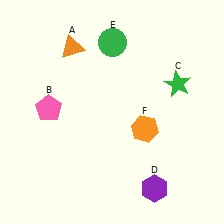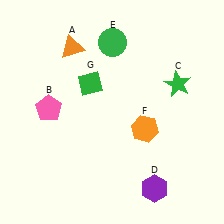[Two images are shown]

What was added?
A green diamond (G) was added in Image 2.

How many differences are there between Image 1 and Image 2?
There is 1 difference between the two images.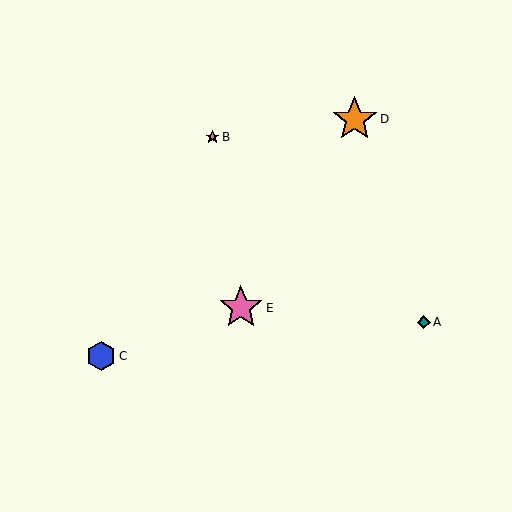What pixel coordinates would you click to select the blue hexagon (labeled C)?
Click at (101, 356) to select the blue hexagon C.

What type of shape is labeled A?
Shape A is a teal diamond.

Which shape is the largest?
The orange star (labeled D) is the largest.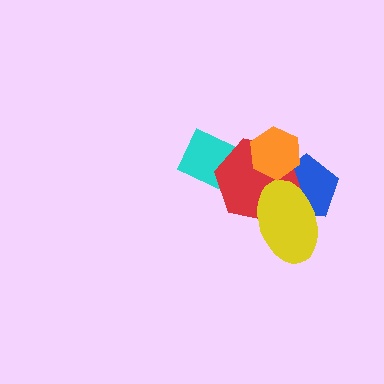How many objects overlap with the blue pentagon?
3 objects overlap with the blue pentagon.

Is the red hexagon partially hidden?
Yes, it is partially covered by another shape.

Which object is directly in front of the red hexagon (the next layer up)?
The yellow ellipse is directly in front of the red hexagon.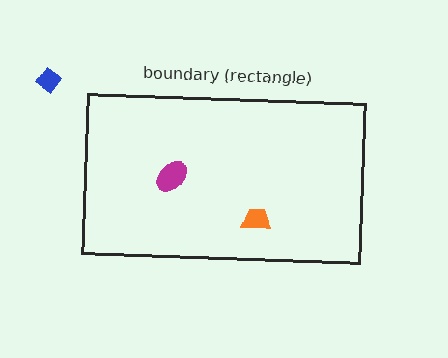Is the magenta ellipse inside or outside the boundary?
Inside.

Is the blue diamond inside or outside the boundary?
Outside.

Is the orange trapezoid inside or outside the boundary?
Inside.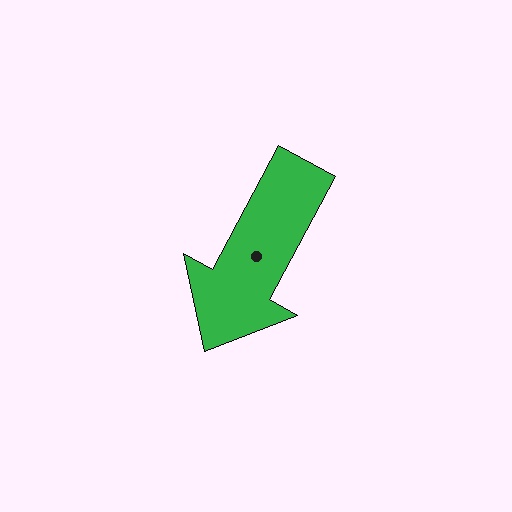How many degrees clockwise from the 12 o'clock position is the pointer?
Approximately 208 degrees.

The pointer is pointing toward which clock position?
Roughly 7 o'clock.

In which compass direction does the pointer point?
Southwest.